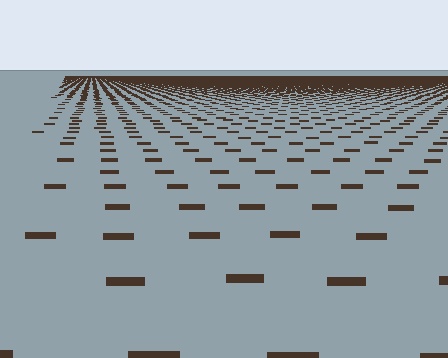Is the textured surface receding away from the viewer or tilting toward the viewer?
The surface is receding away from the viewer. Texture elements get smaller and denser toward the top.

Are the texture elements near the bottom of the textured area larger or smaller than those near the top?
Larger. Near the bottom, elements are closer to the viewer and appear at a bigger on-screen size.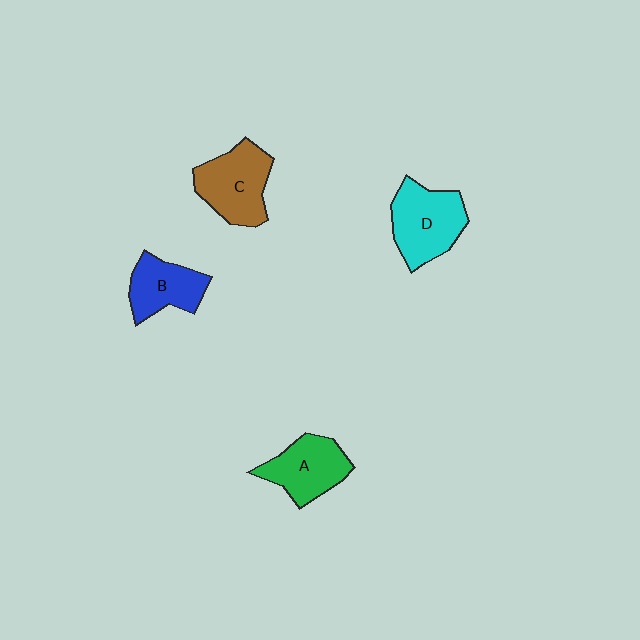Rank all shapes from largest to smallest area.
From largest to smallest: D (cyan), C (brown), A (green), B (blue).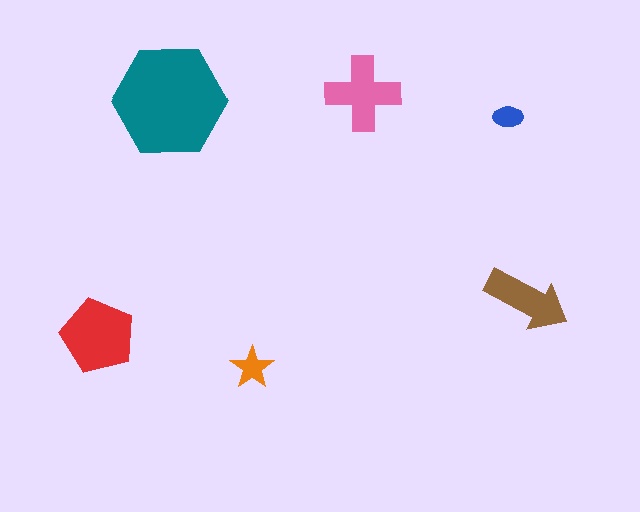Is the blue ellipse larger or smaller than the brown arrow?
Smaller.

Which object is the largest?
The teal hexagon.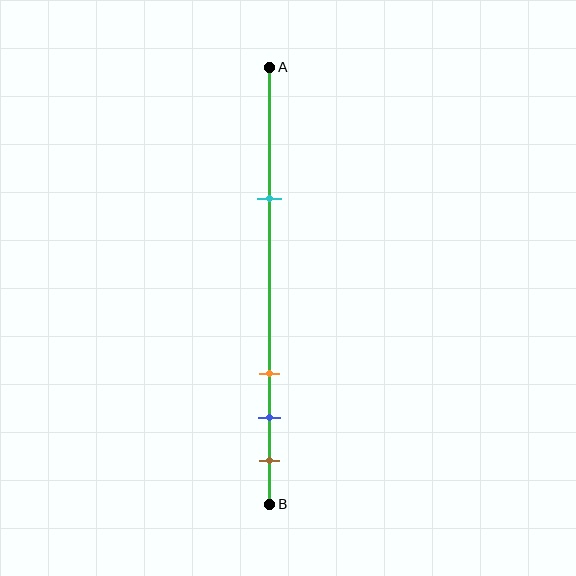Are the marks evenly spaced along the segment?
No, the marks are not evenly spaced.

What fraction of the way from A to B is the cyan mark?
The cyan mark is approximately 30% (0.3) of the way from A to B.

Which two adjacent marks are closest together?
The blue and brown marks are the closest adjacent pair.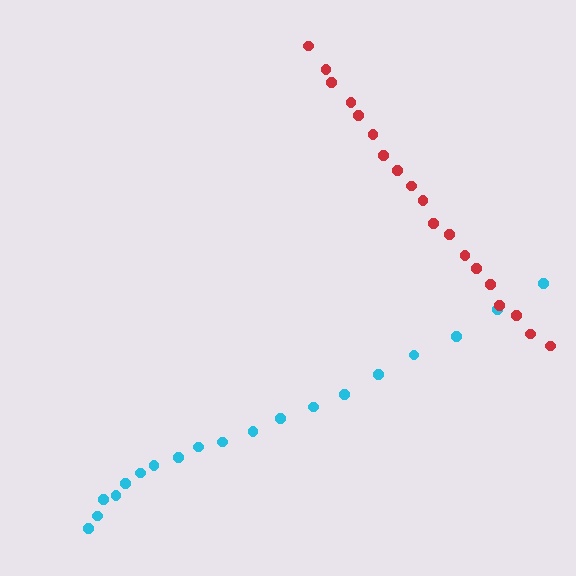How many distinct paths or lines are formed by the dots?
There are 2 distinct paths.